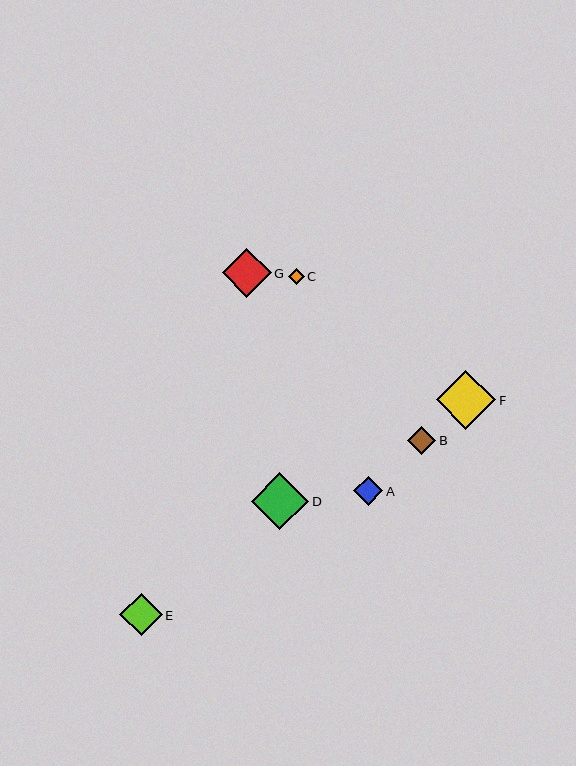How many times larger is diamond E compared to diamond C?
Diamond E is approximately 2.7 times the size of diamond C.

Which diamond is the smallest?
Diamond C is the smallest with a size of approximately 16 pixels.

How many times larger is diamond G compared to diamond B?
Diamond G is approximately 1.7 times the size of diamond B.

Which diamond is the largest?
Diamond F is the largest with a size of approximately 60 pixels.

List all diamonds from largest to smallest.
From largest to smallest: F, D, G, E, A, B, C.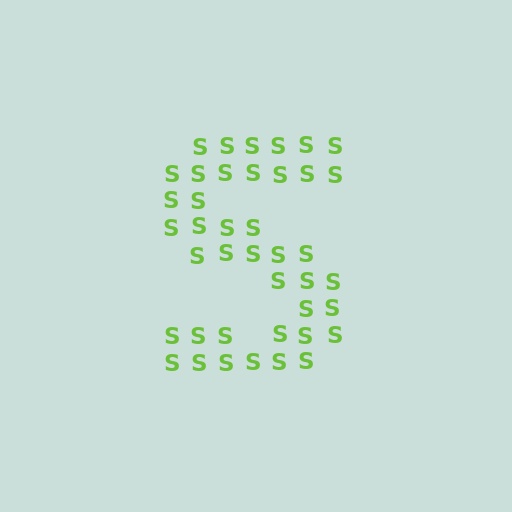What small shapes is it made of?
It is made of small letter S's.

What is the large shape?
The large shape is the letter S.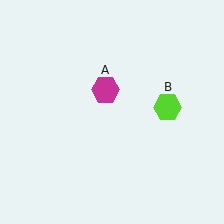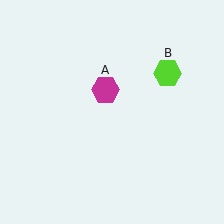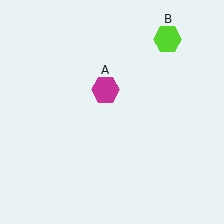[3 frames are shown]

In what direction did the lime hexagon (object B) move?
The lime hexagon (object B) moved up.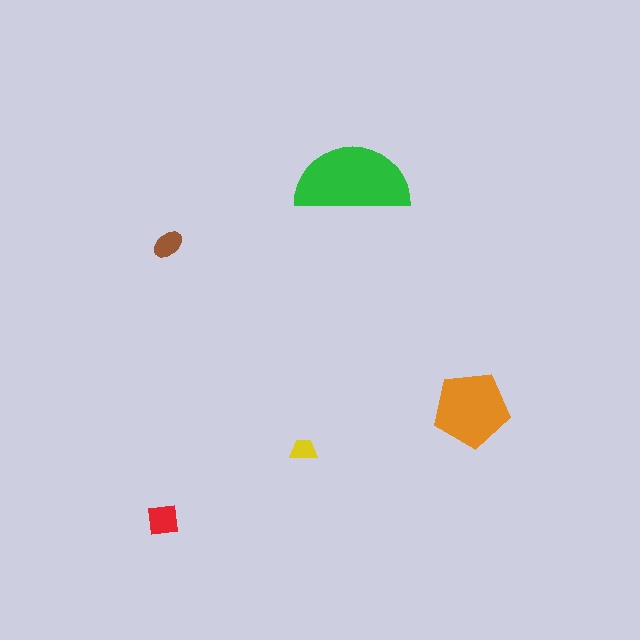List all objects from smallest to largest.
The yellow trapezoid, the brown ellipse, the red square, the orange pentagon, the green semicircle.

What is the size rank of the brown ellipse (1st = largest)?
4th.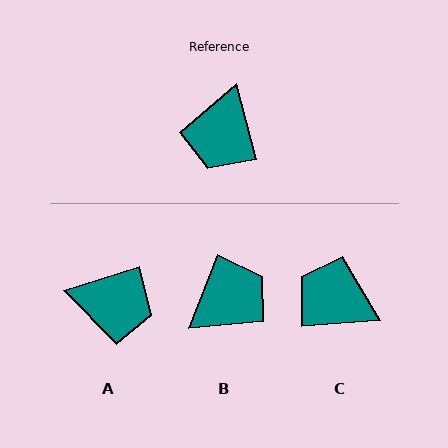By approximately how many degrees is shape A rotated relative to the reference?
Approximately 93 degrees counter-clockwise.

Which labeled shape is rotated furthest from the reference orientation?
B, about 143 degrees away.